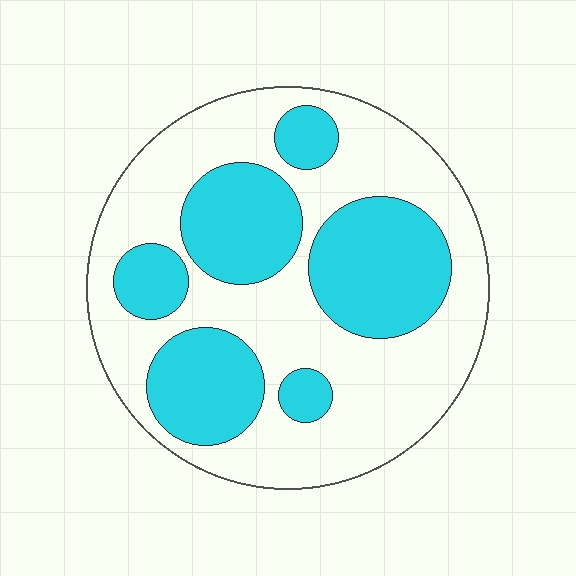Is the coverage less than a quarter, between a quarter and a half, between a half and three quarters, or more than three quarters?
Between a quarter and a half.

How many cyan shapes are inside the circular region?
6.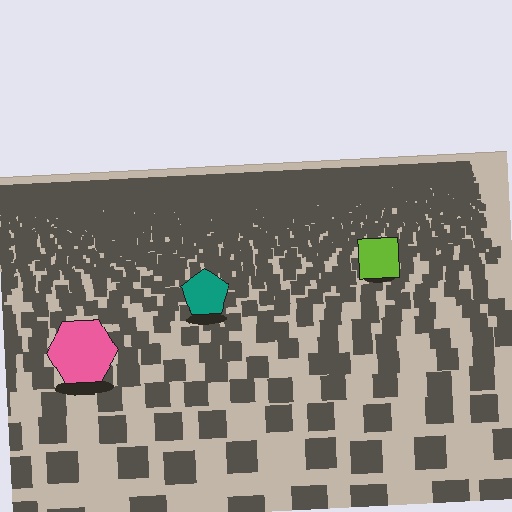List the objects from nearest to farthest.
From nearest to farthest: the pink hexagon, the teal pentagon, the lime square.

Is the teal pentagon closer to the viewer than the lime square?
Yes. The teal pentagon is closer — you can tell from the texture gradient: the ground texture is coarser near it.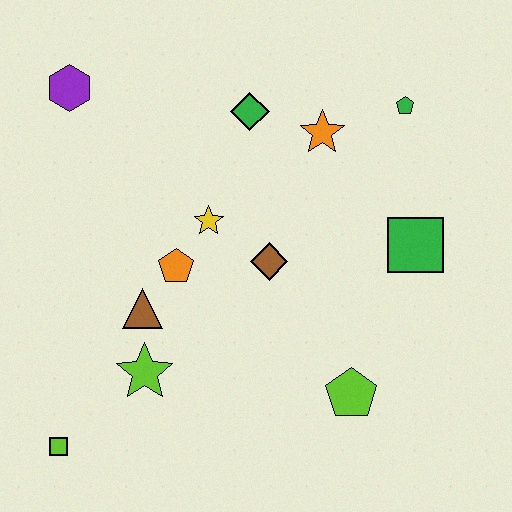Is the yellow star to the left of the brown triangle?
No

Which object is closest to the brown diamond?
The yellow star is closest to the brown diamond.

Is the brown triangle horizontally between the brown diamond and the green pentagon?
No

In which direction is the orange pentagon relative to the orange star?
The orange pentagon is to the left of the orange star.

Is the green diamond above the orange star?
Yes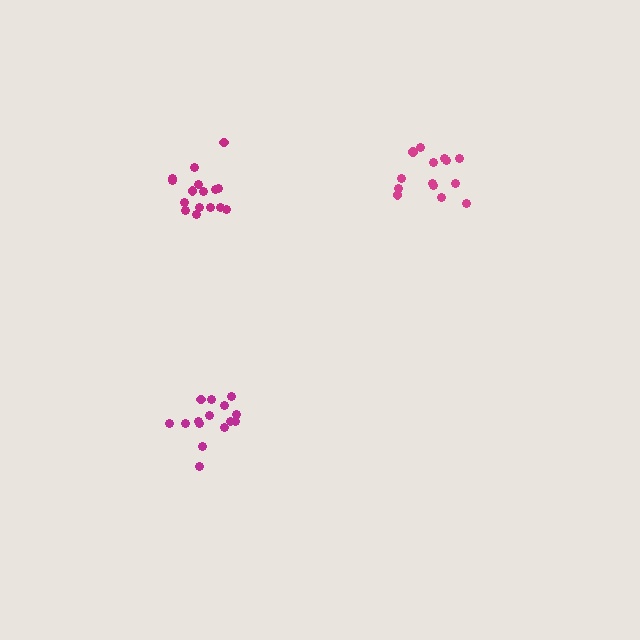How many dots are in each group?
Group 1: 14 dots, Group 2: 15 dots, Group 3: 16 dots (45 total).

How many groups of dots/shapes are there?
There are 3 groups.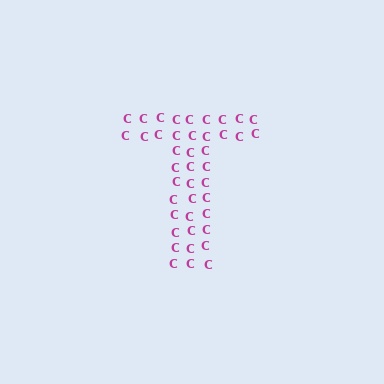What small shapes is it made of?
It is made of small letter C's.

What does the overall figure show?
The overall figure shows the letter T.